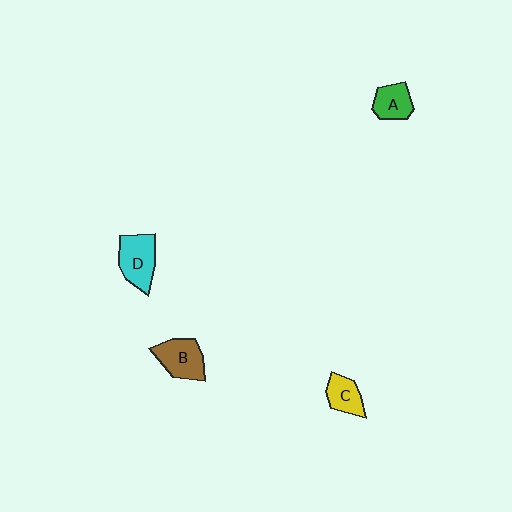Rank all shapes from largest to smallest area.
From largest to smallest: D (cyan), B (brown), A (green), C (yellow).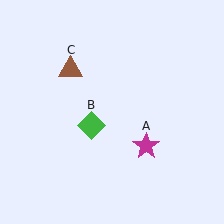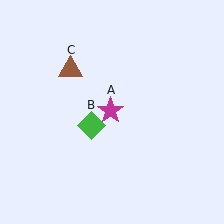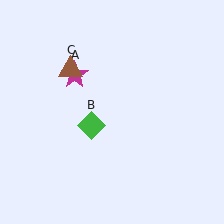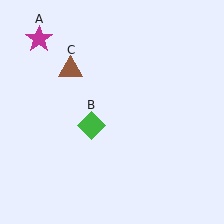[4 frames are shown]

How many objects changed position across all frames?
1 object changed position: magenta star (object A).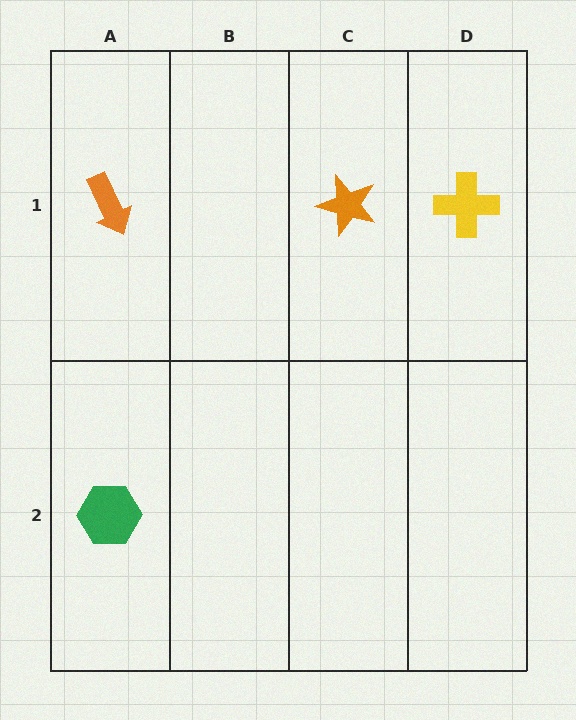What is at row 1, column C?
An orange star.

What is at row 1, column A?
An orange arrow.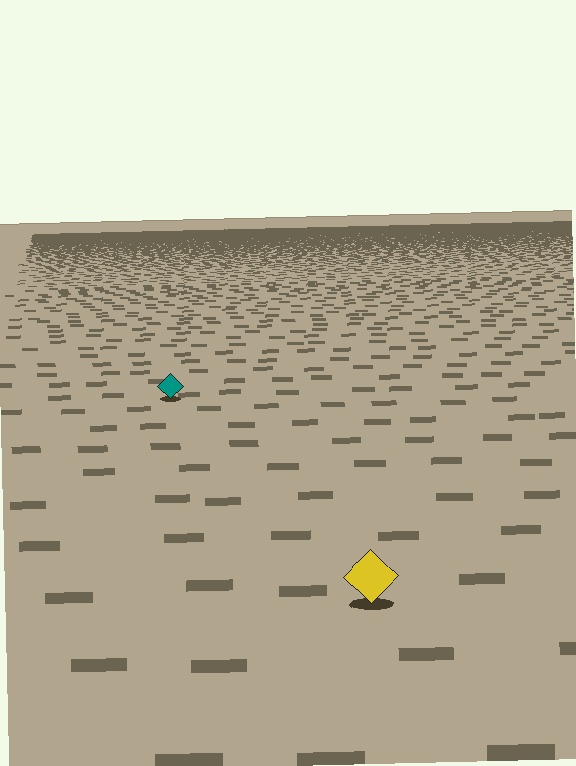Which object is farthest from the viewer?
The teal diamond is farthest from the viewer. It appears smaller and the ground texture around it is denser.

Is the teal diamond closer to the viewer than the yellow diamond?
No. The yellow diamond is closer — you can tell from the texture gradient: the ground texture is coarser near it.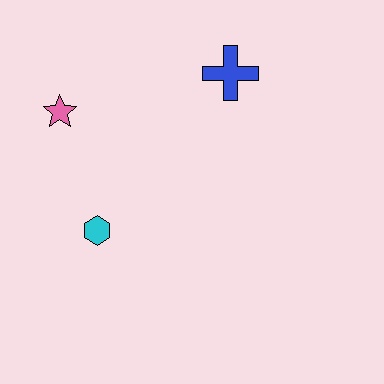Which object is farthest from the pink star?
The blue cross is farthest from the pink star.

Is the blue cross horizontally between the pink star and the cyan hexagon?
No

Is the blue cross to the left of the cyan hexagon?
No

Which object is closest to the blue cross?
The pink star is closest to the blue cross.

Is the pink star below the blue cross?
Yes